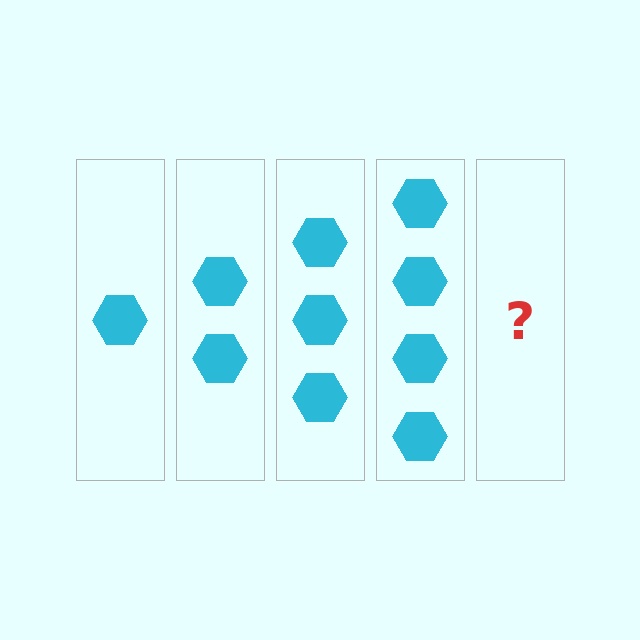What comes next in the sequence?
The next element should be 5 hexagons.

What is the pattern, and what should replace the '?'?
The pattern is that each step adds one more hexagon. The '?' should be 5 hexagons.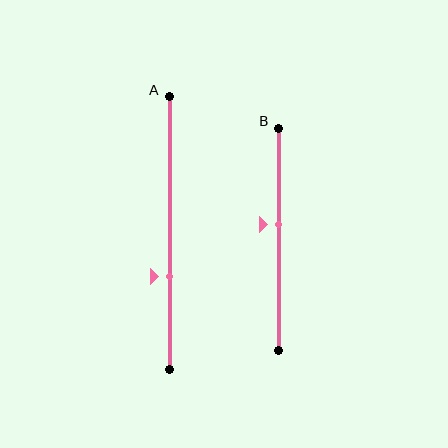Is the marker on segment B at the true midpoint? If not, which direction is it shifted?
No, the marker on segment B is shifted upward by about 7% of the segment length.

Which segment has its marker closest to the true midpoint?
Segment B has its marker closest to the true midpoint.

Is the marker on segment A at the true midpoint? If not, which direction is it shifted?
No, the marker on segment A is shifted downward by about 16% of the segment length.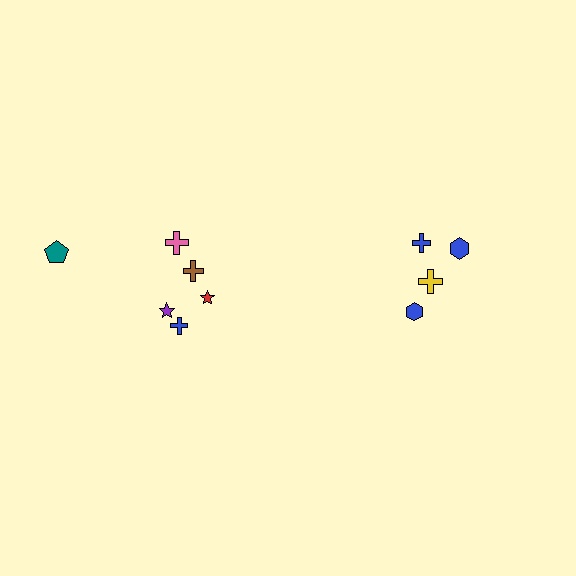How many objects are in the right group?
There are 4 objects.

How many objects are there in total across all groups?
There are 10 objects.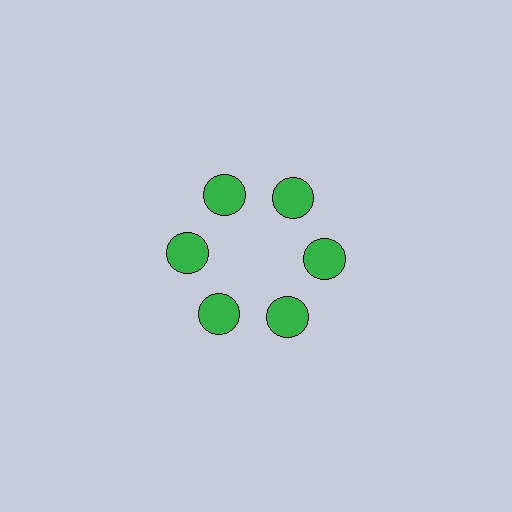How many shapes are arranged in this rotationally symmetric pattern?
There are 6 shapes, arranged in 6 groups of 1.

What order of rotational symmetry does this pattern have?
This pattern has 6-fold rotational symmetry.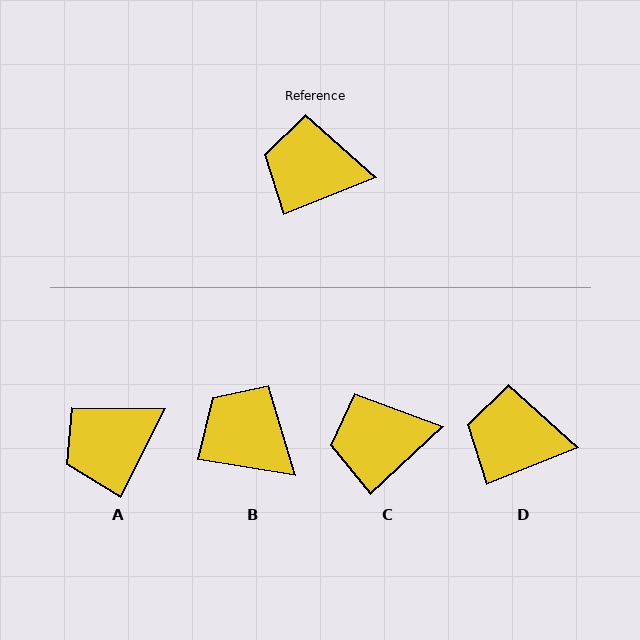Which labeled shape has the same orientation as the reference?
D.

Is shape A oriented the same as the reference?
No, it is off by about 41 degrees.